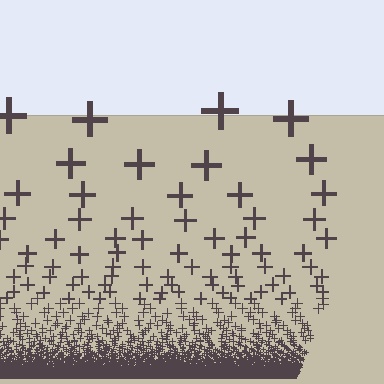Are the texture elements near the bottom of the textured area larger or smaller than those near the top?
Smaller. The gradient is inverted — elements near the bottom are smaller and denser.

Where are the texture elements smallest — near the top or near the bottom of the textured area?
Near the bottom.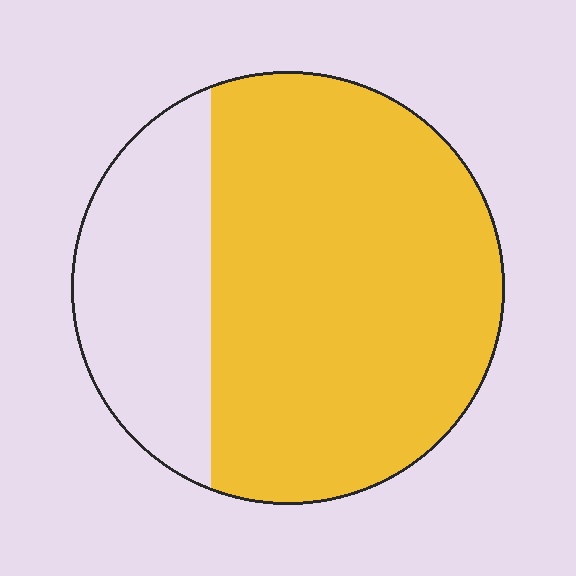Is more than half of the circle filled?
Yes.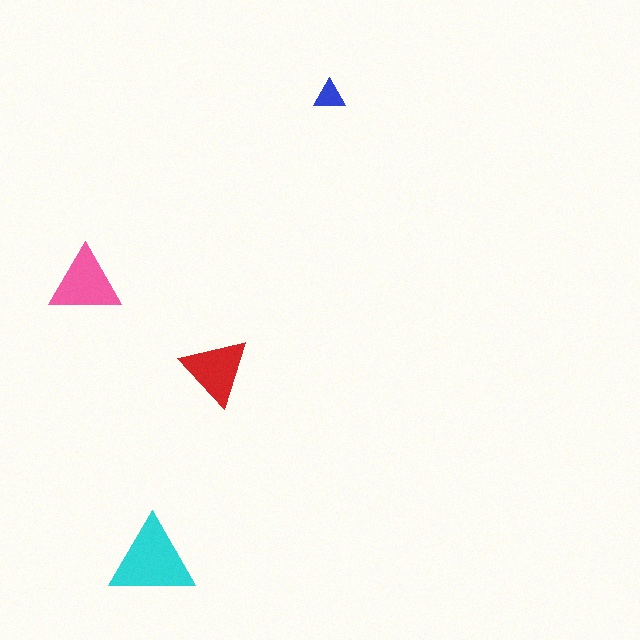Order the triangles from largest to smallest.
the cyan one, the pink one, the red one, the blue one.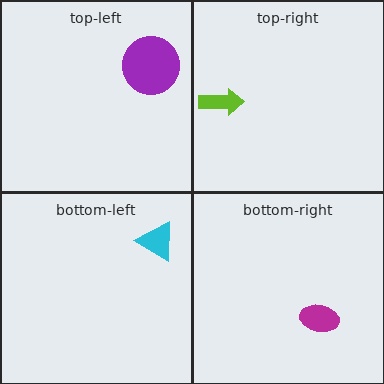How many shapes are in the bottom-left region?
1.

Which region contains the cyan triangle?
The bottom-left region.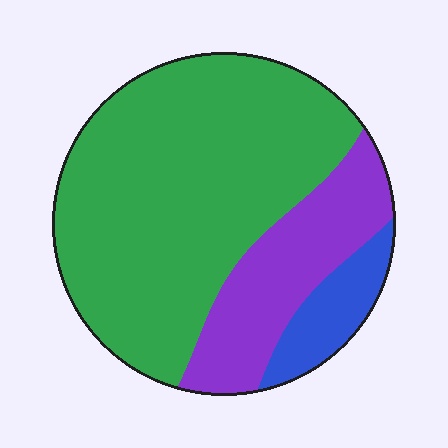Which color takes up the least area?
Blue, at roughly 10%.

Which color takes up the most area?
Green, at roughly 65%.